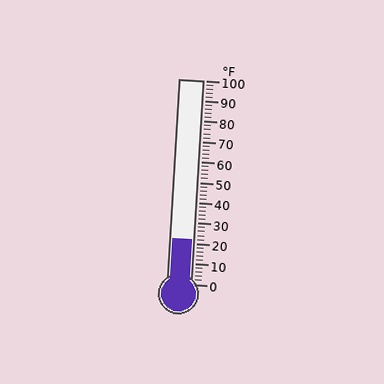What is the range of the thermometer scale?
The thermometer scale ranges from 0°F to 100°F.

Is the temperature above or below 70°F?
The temperature is below 70°F.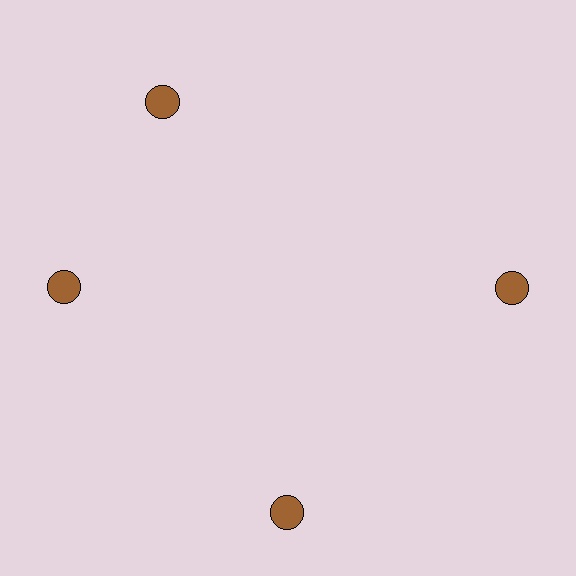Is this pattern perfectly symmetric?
No. The 4 brown circles are arranged in a ring, but one element near the 12 o'clock position is rotated out of alignment along the ring, breaking the 4-fold rotational symmetry.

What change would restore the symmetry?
The symmetry would be restored by rotating it back into even spacing with its neighbors so that all 4 circles sit at equal angles and equal distance from the center.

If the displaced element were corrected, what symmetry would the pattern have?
It would have 4-fold rotational symmetry — the pattern would map onto itself every 90 degrees.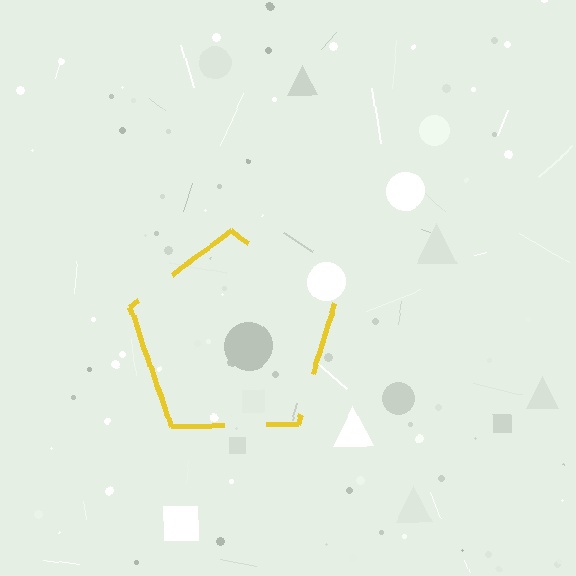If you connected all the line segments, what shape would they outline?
They would outline a pentagon.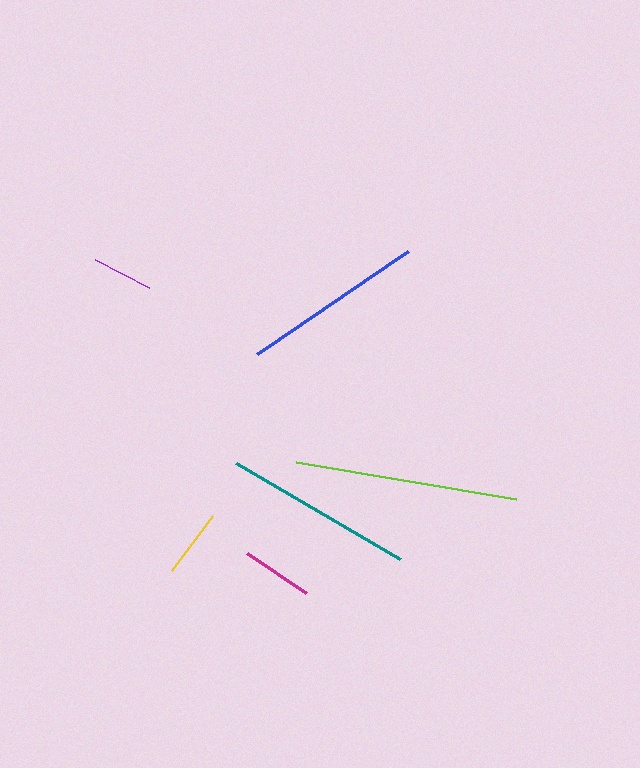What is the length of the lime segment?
The lime segment is approximately 223 pixels long.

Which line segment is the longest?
The lime line is the longest at approximately 223 pixels.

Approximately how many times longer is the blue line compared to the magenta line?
The blue line is approximately 2.6 times the length of the magenta line.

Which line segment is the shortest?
The purple line is the shortest at approximately 61 pixels.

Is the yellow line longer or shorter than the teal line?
The teal line is longer than the yellow line.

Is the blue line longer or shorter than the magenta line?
The blue line is longer than the magenta line.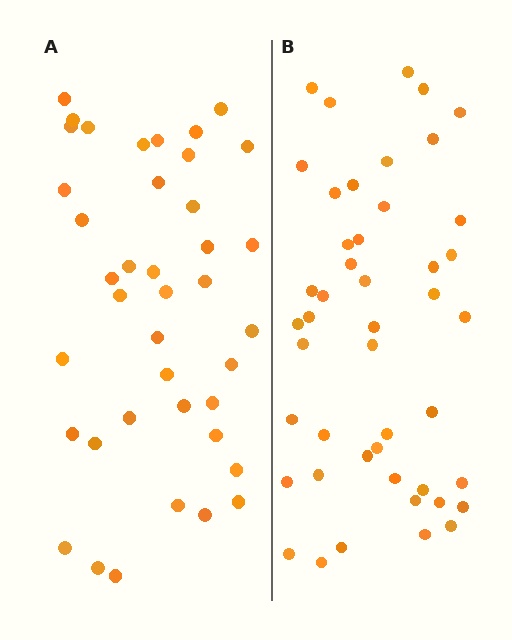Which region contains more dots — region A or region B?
Region B (the right region) has more dots.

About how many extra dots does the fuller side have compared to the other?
Region B has about 6 more dots than region A.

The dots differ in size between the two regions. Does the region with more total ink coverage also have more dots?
No. Region A has more total ink coverage because its dots are larger, but region B actually contains more individual dots. Total area can be misleading — the number of items is what matters here.